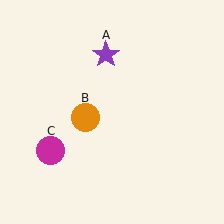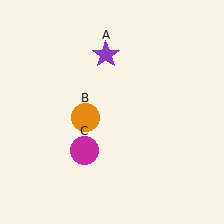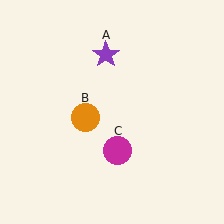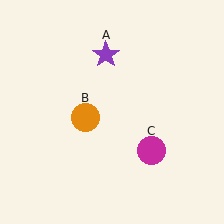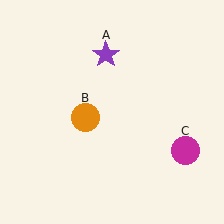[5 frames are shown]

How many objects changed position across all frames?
1 object changed position: magenta circle (object C).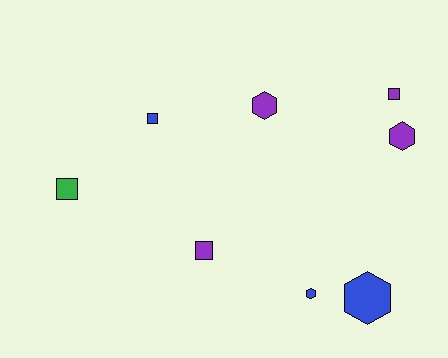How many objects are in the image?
There are 8 objects.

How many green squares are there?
There is 1 green square.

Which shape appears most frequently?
Square, with 4 objects.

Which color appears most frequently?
Purple, with 4 objects.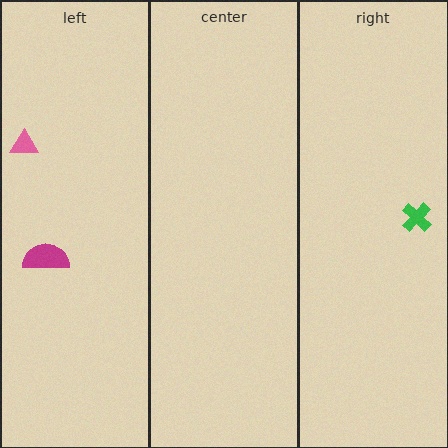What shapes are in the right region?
The green cross.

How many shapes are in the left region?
2.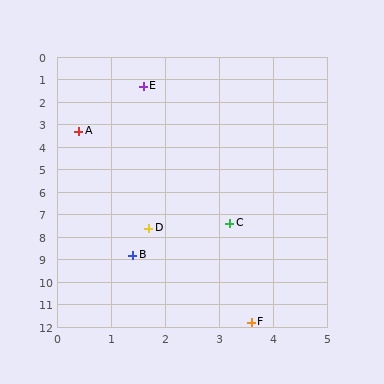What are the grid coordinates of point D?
Point D is at approximately (1.7, 7.6).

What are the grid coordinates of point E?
Point E is at approximately (1.6, 1.3).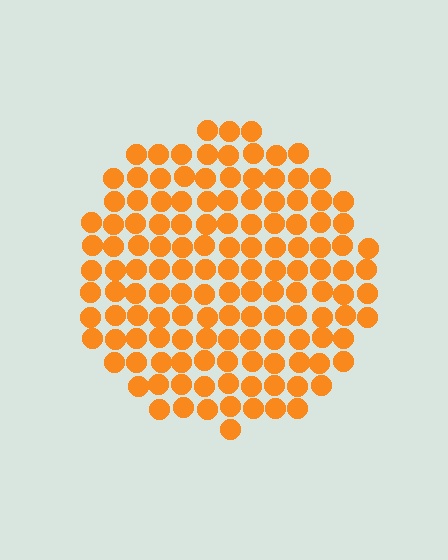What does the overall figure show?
The overall figure shows a circle.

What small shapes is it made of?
It is made of small circles.